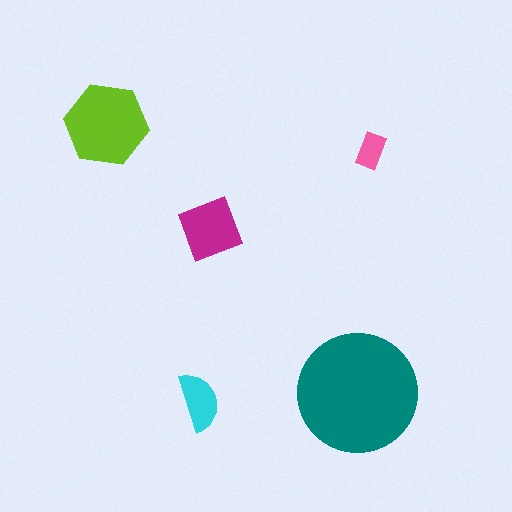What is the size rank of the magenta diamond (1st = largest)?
3rd.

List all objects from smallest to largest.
The pink rectangle, the cyan semicircle, the magenta diamond, the lime hexagon, the teal circle.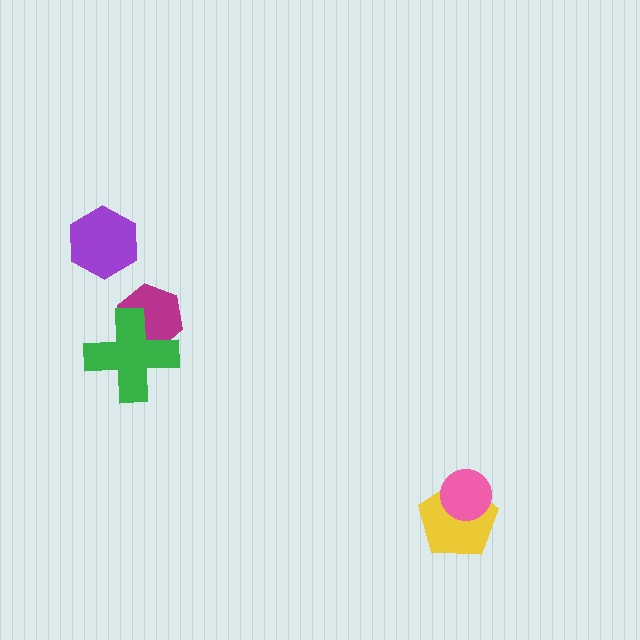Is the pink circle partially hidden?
No, no other shape covers it.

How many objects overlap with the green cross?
1 object overlaps with the green cross.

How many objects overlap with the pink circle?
1 object overlaps with the pink circle.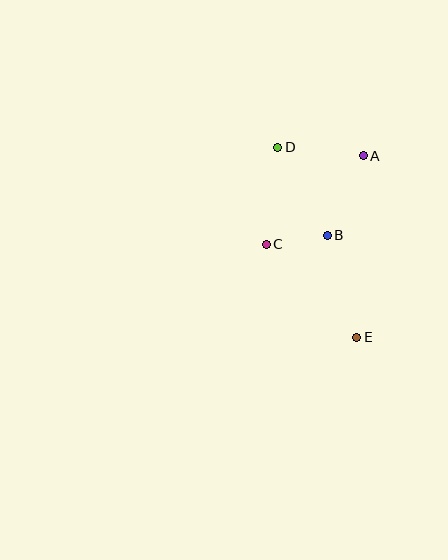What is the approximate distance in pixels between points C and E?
The distance between C and E is approximately 130 pixels.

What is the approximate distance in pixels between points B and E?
The distance between B and E is approximately 106 pixels.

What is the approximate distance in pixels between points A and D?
The distance between A and D is approximately 86 pixels.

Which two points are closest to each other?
Points B and C are closest to each other.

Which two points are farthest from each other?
Points D and E are farthest from each other.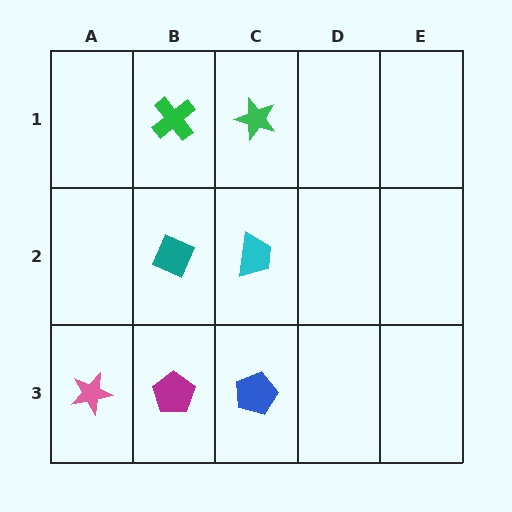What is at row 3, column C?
A blue pentagon.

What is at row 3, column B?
A magenta pentagon.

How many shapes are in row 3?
3 shapes.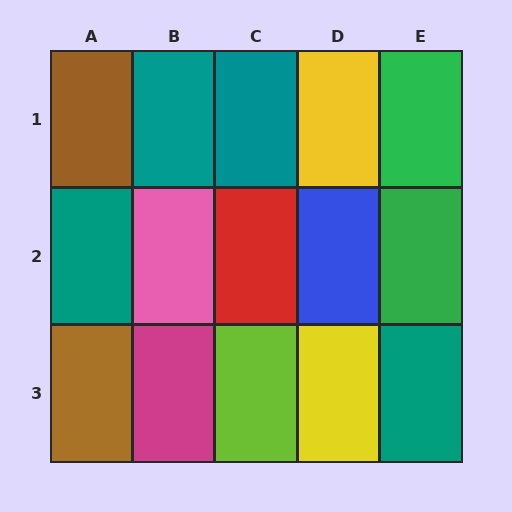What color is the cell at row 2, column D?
Blue.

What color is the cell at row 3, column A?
Brown.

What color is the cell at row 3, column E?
Teal.